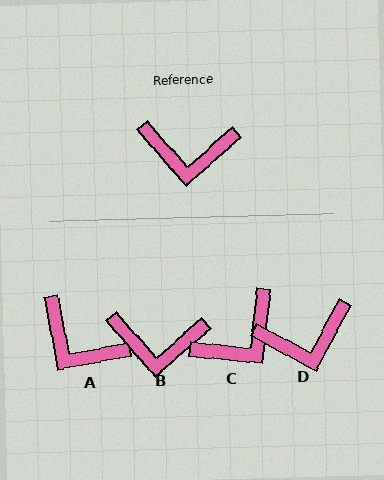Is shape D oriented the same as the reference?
No, it is off by about 20 degrees.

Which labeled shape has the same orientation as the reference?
B.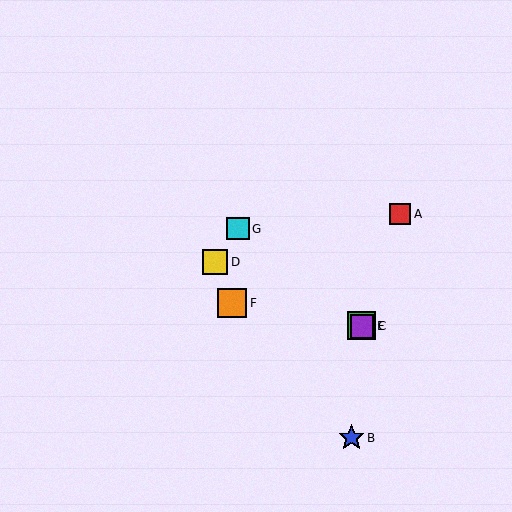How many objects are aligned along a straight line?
3 objects (C, E, G) are aligned along a straight line.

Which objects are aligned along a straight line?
Objects C, E, G are aligned along a straight line.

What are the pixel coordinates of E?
Object E is at (362, 326).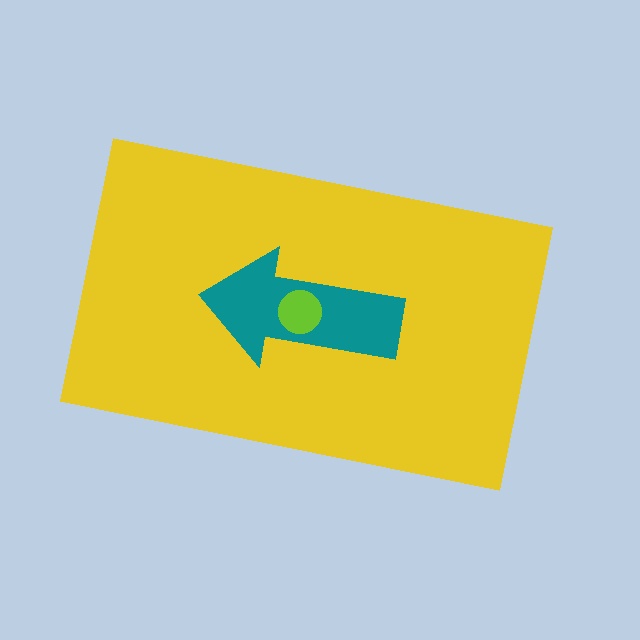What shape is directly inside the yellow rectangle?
The teal arrow.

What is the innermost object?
The lime circle.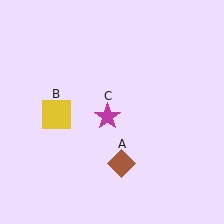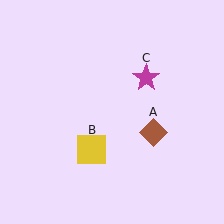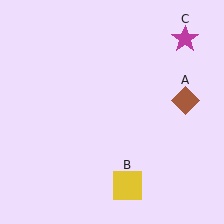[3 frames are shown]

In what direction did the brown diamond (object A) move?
The brown diamond (object A) moved up and to the right.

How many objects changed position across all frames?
3 objects changed position: brown diamond (object A), yellow square (object B), magenta star (object C).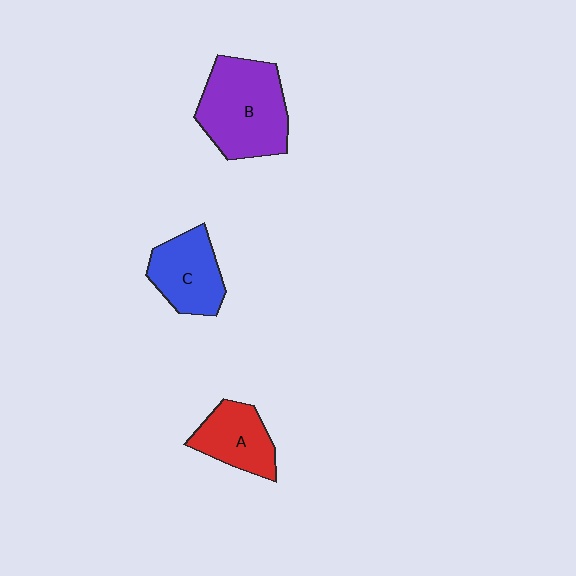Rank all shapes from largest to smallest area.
From largest to smallest: B (purple), C (blue), A (red).